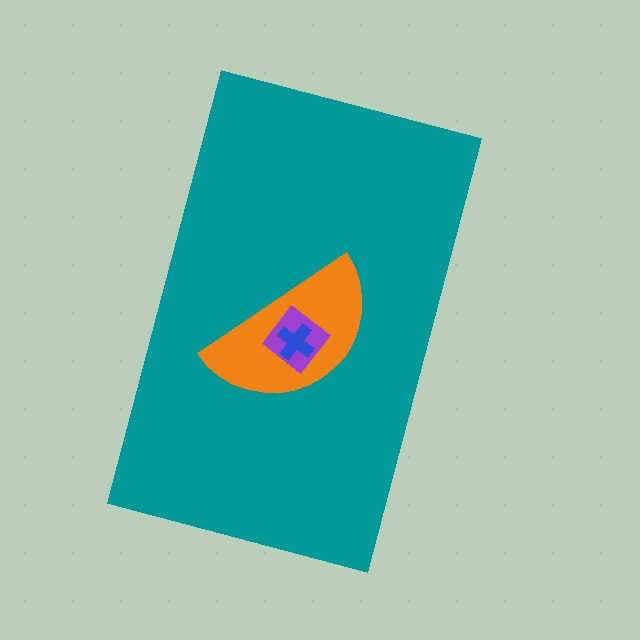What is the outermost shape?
The teal rectangle.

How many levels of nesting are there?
4.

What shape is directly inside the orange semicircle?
The purple diamond.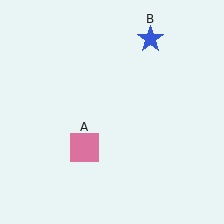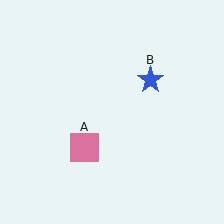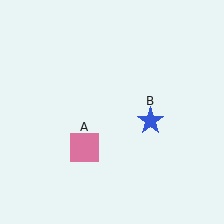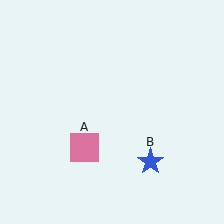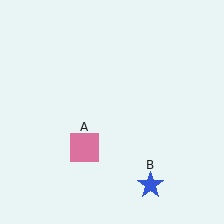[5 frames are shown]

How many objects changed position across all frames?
1 object changed position: blue star (object B).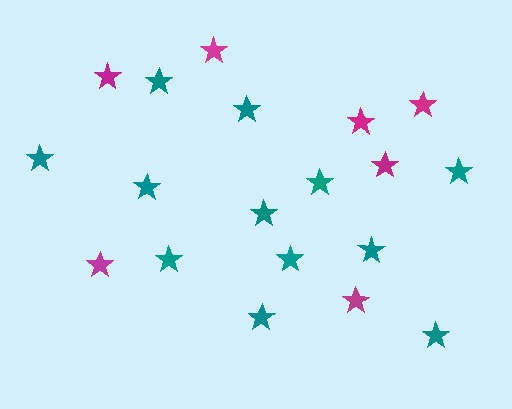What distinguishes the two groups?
There are 2 groups: one group of teal stars (12) and one group of magenta stars (7).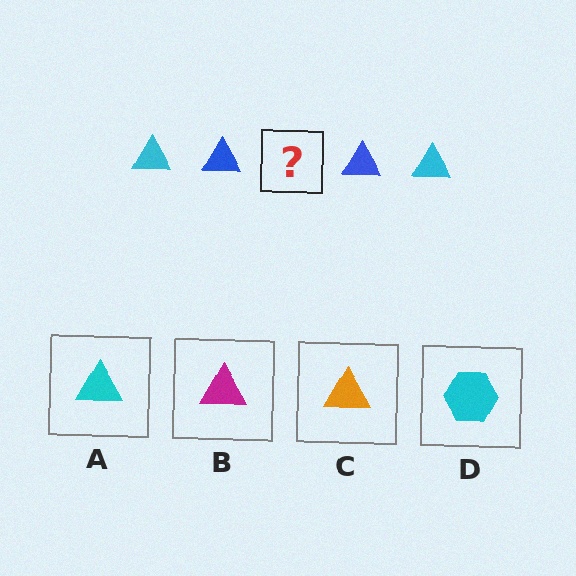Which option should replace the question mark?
Option A.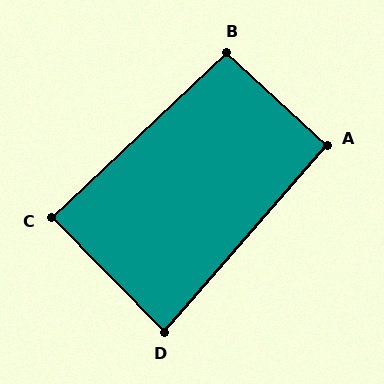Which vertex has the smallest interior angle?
D, at approximately 86 degrees.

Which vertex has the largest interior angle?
B, at approximately 94 degrees.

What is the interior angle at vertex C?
Approximately 89 degrees (approximately right).